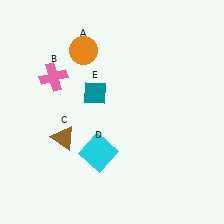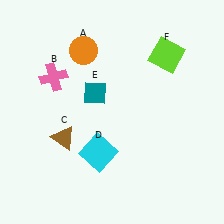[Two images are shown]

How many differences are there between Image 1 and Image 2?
There is 1 difference between the two images.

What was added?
A lime square (F) was added in Image 2.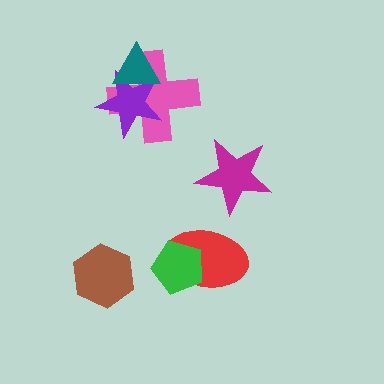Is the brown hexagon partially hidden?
No, no other shape covers it.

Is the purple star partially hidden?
Yes, it is partially covered by another shape.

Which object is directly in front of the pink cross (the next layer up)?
The purple star is directly in front of the pink cross.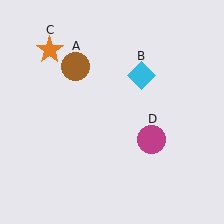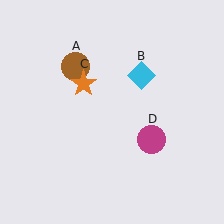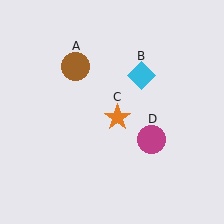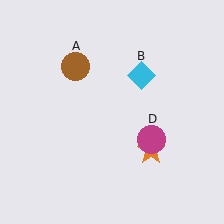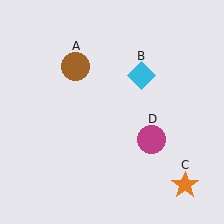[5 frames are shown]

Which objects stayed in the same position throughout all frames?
Brown circle (object A) and cyan diamond (object B) and magenta circle (object D) remained stationary.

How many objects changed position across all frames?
1 object changed position: orange star (object C).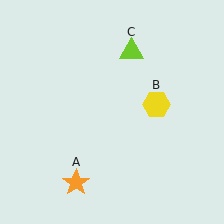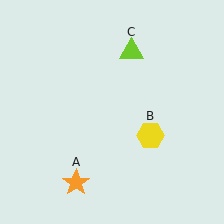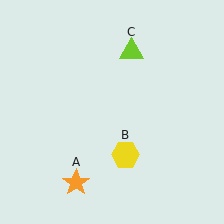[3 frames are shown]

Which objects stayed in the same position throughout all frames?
Orange star (object A) and lime triangle (object C) remained stationary.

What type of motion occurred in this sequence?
The yellow hexagon (object B) rotated clockwise around the center of the scene.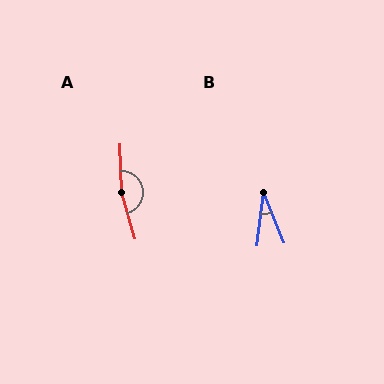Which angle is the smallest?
B, at approximately 29 degrees.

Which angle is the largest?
A, at approximately 165 degrees.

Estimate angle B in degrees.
Approximately 29 degrees.